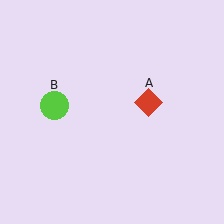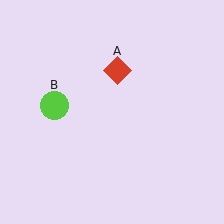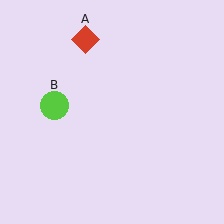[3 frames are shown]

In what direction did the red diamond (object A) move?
The red diamond (object A) moved up and to the left.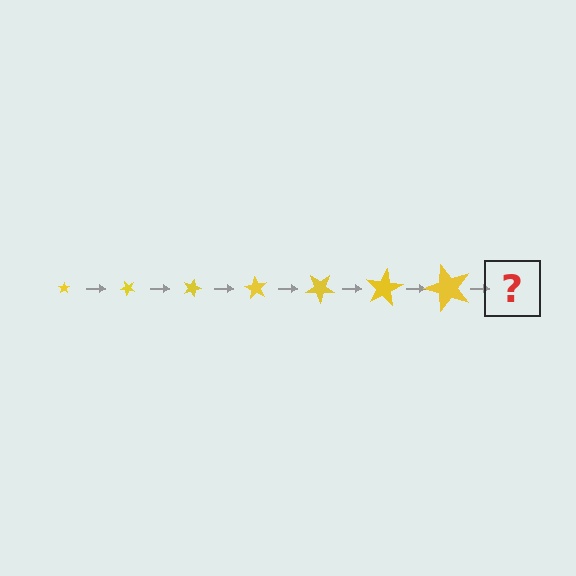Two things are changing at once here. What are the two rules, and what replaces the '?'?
The two rules are that the star grows larger each step and it rotates 45 degrees each step. The '?' should be a star, larger than the previous one and rotated 315 degrees from the start.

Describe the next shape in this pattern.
It should be a star, larger than the previous one and rotated 315 degrees from the start.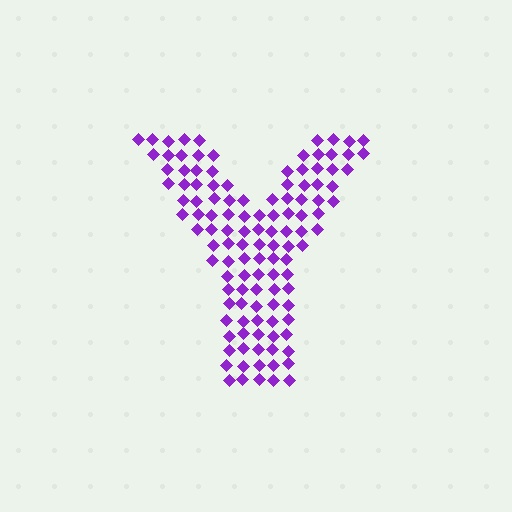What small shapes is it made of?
It is made of small diamonds.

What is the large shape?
The large shape is the letter Y.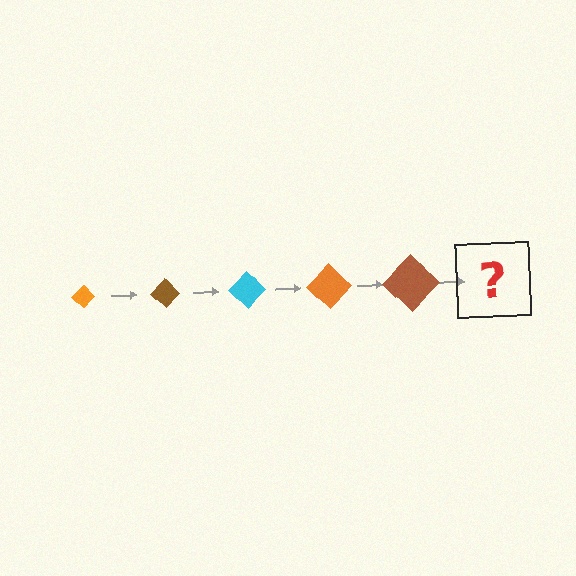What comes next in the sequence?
The next element should be a cyan diamond, larger than the previous one.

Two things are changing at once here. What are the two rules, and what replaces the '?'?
The two rules are that the diamond grows larger each step and the color cycles through orange, brown, and cyan. The '?' should be a cyan diamond, larger than the previous one.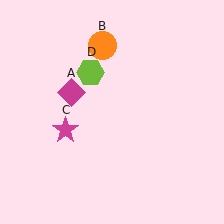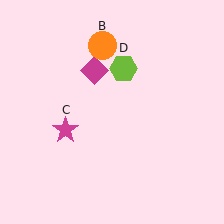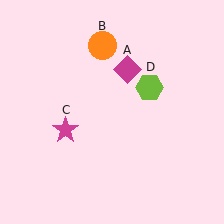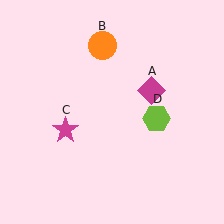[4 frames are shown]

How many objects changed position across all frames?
2 objects changed position: magenta diamond (object A), lime hexagon (object D).